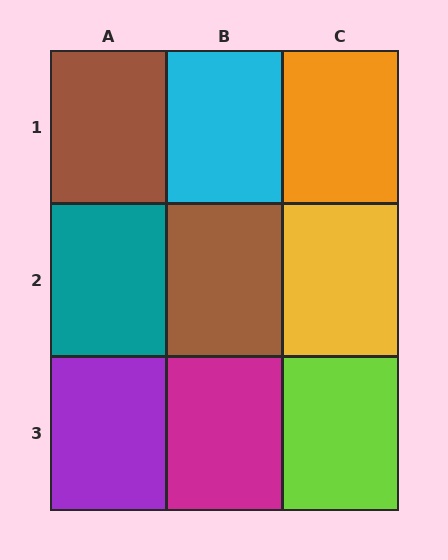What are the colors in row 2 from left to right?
Teal, brown, yellow.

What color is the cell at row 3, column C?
Lime.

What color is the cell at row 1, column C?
Orange.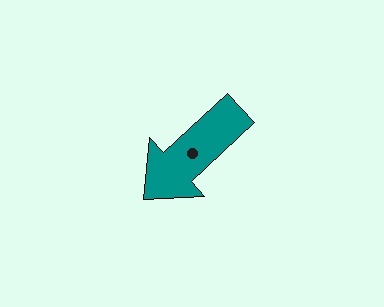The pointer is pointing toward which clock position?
Roughly 8 o'clock.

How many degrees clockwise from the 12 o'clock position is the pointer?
Approximately 227 degrees.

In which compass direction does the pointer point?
Southwest.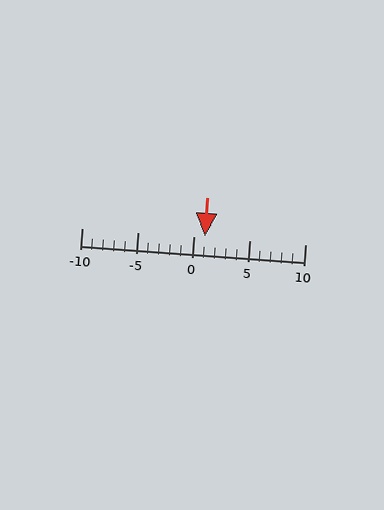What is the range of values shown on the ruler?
The ruler shows values from -10 to 10.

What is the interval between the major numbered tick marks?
The major tick marks are spaced 5 units apart.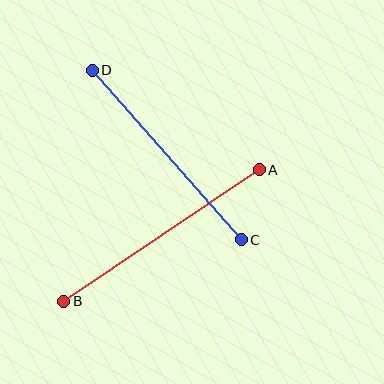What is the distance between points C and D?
The distance is approximately 225 pixels.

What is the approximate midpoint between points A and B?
The midpoint is at approximately (161, 235) pixels.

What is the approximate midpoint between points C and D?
The midpoint is at approximately (167, 155) pixels.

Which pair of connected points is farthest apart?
Points A and B are farthest apart.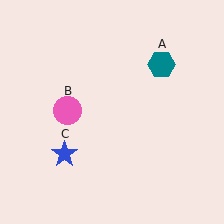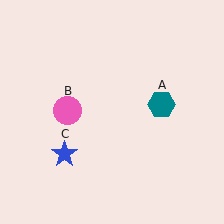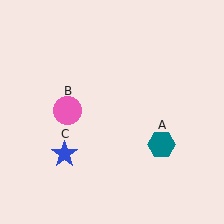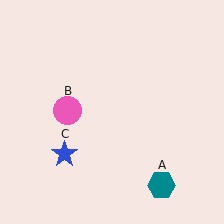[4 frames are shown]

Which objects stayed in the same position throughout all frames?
Pink circle (object B) and blue star (object C) remained stationary.